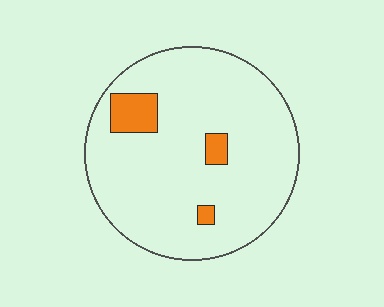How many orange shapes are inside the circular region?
3.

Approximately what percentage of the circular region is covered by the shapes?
Approximately 10%.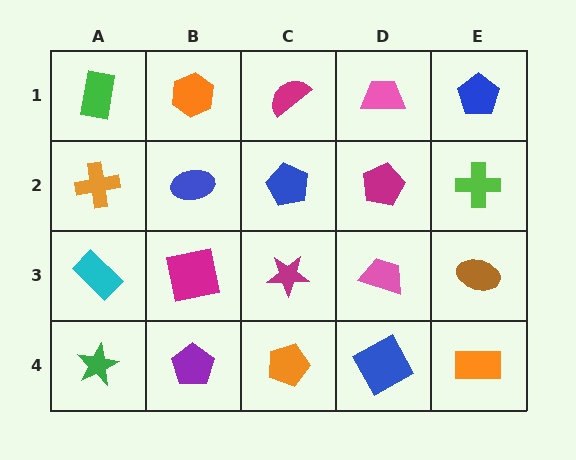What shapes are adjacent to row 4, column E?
A brown ellipse (row 3, column E), a blue square (row 4, column D).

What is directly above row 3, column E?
A lime cross.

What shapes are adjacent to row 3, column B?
A blue ellipse (row 2, column B), a purple pentagon (row 4, column B), a cyan rectangle (row 3, column A), a magenta star (row 3, column C).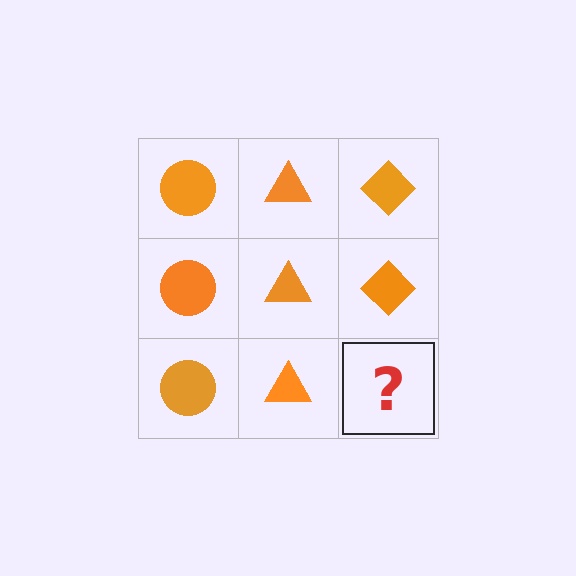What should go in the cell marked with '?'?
The missing cell should contain an orange diamond.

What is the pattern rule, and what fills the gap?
The rule is that each column has a consistent shape. The gap should be filled with an orange diamond.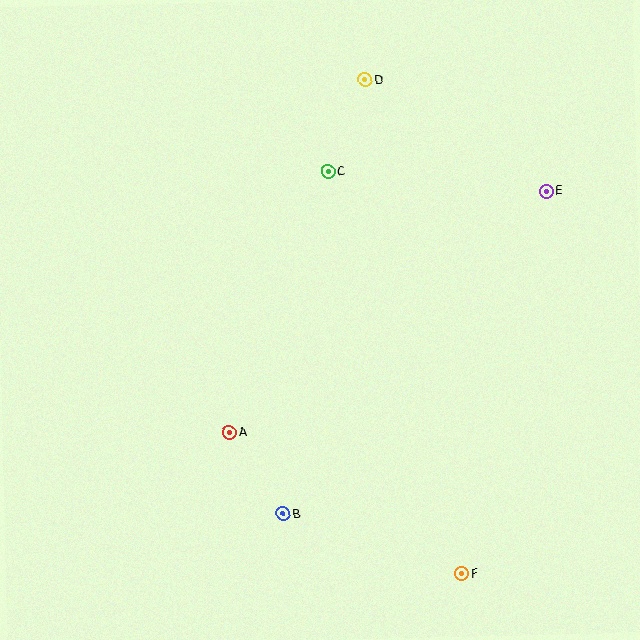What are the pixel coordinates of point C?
Point C is at (328, 172).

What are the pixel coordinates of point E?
Point E is at (547, 191).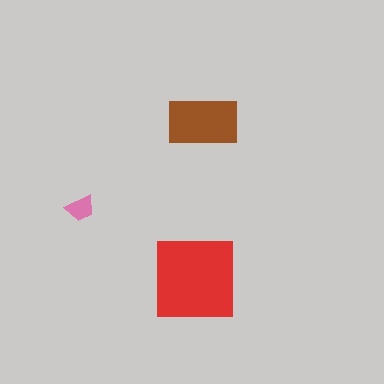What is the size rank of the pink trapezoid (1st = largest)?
3rd.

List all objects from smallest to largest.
The pink trapezoid, the brown rectangle, the red square.